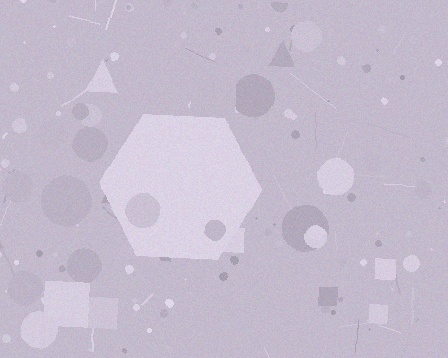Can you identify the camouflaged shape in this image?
The camouflaged shape is a hexagon.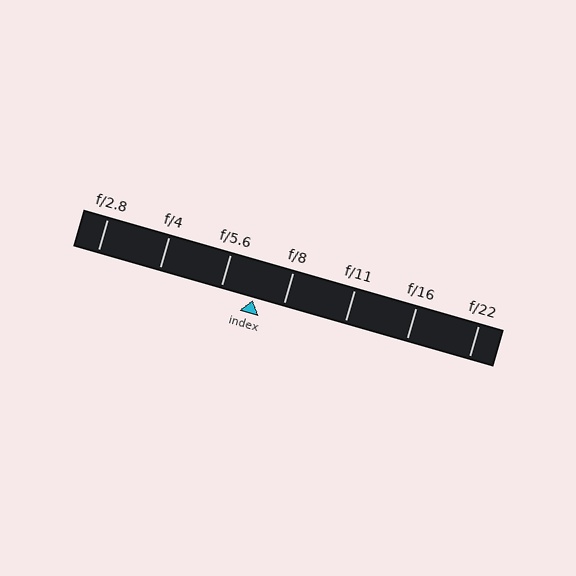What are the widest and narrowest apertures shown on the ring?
The widest aperture shown is f/2.8 and the narrowest is f/22.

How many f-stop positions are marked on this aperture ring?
There are 7 f-stop positions marked.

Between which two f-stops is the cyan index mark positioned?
The index mark is between f/5.6 and f/8.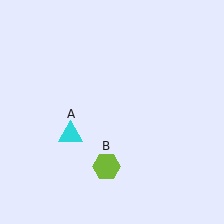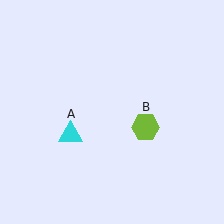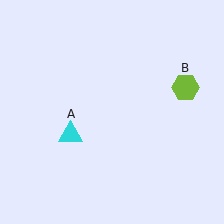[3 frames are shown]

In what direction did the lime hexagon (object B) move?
The lime hexagon (object B) moved up and to the right.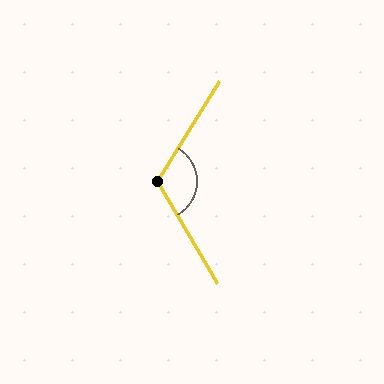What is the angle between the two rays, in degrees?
Approximately 118 degrees.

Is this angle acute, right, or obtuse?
It is obtuse.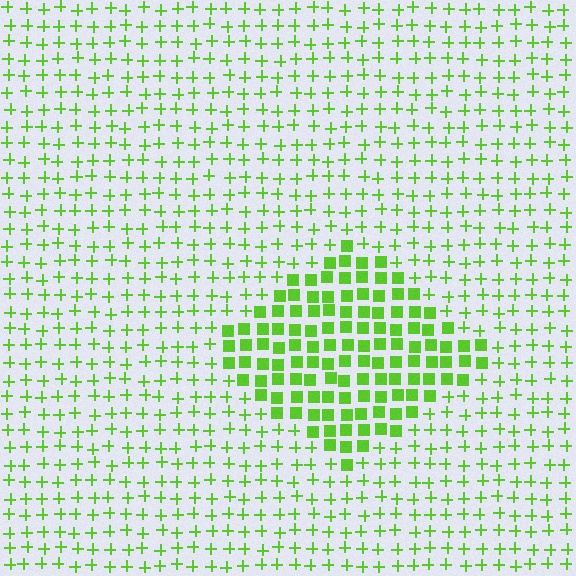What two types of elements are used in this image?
The image uses squares inside the diamond region and plus signs outside it.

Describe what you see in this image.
The image is filled with small lime elements arranged in a uniform grid. A diamond-shaped region contains squares, while the surrounding area contains plus signs. The boundary is defined purely by the change in element shape.